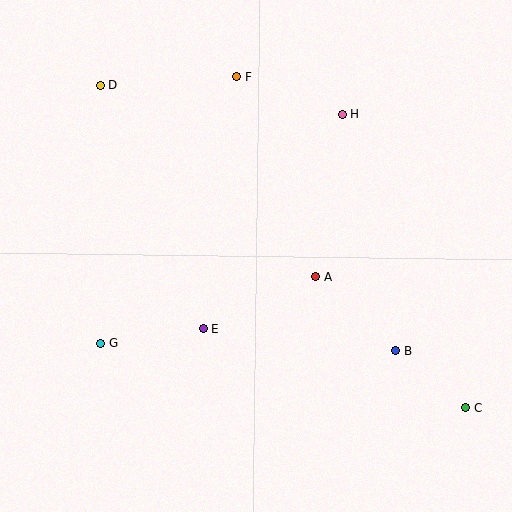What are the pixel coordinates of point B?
Point B is at (395, 351).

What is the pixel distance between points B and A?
The distance between B and A is 109 pixels.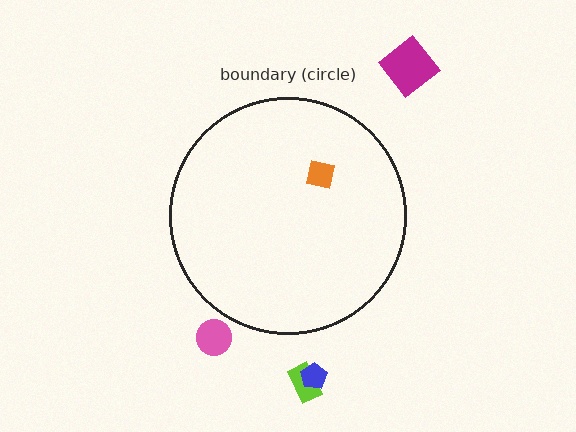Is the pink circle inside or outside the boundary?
Outside.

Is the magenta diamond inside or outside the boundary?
Outside.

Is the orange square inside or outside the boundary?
Inside.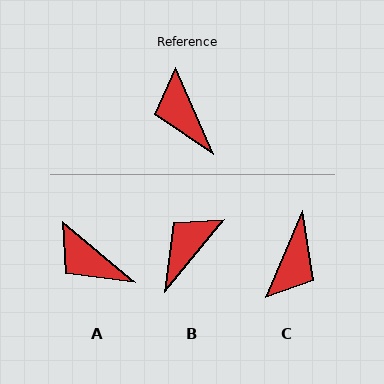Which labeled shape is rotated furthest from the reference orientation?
C, about 133 degrees away.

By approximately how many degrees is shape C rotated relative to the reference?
Approximately 133 degrees counter-clockwise.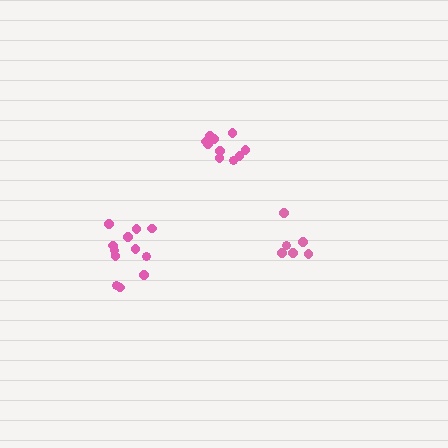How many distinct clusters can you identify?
There are 3 distinct clusters.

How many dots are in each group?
Group 1: 6 dots, Group 2: 10 dots, Group 3: 12 dots (28 total).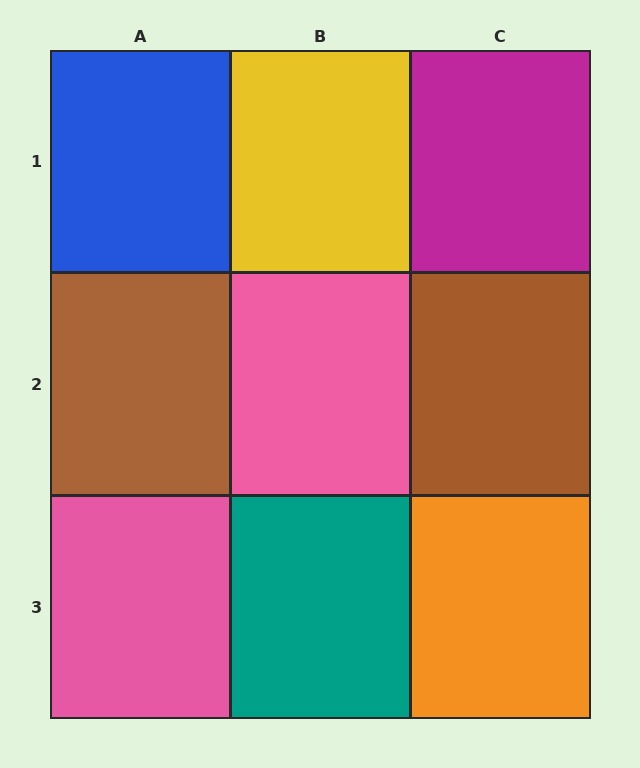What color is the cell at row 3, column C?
Orange.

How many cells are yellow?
1 cell is yellow.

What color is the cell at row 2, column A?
Brown.